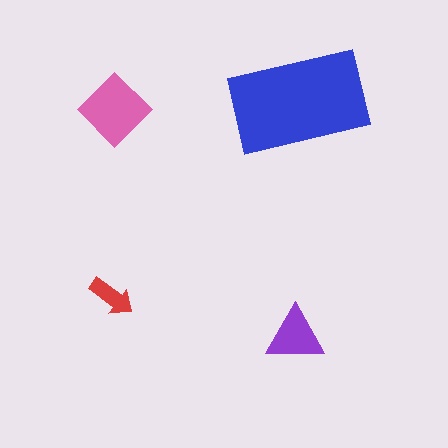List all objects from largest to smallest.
The blue rectangle, the pink diamond, the purple triangle, the red arrow.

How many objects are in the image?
There are 4 objects in the image.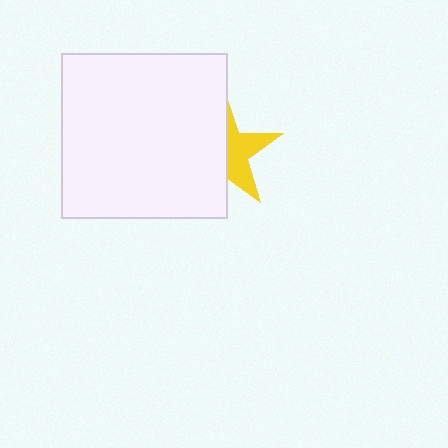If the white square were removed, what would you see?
You would see the complete yellow star.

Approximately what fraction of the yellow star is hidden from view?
Roughly 56% of the yellow star is hidden behind the white square.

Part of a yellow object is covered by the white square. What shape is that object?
It is a star.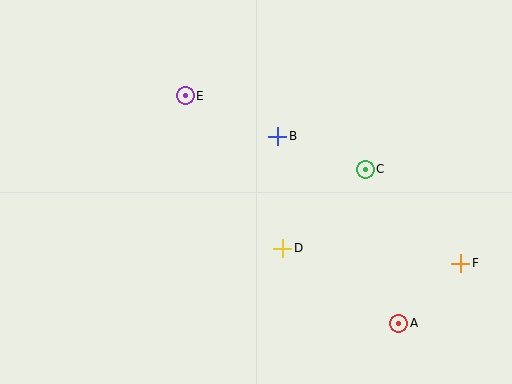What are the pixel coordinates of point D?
Point D is at (283, 248).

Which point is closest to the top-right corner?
Point C is closest to the top-right corner.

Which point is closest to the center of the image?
Point B at (278, 136) is closest to the center.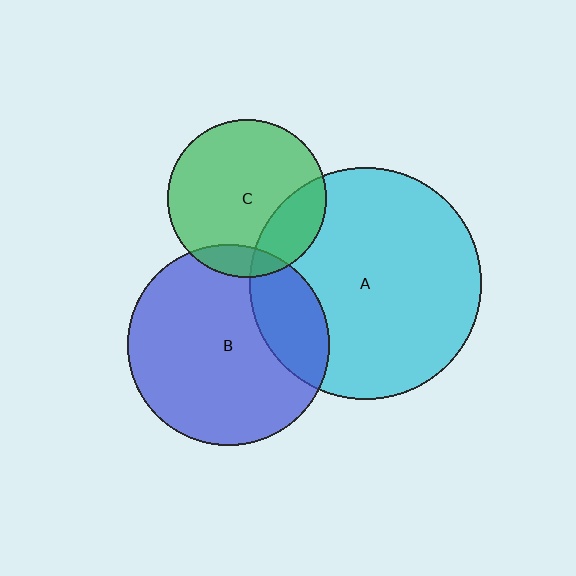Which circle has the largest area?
Circle A (cyan).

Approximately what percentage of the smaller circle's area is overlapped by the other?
Approximately 20%.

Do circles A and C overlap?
Yes.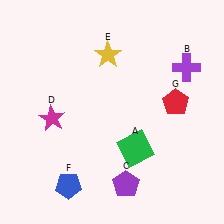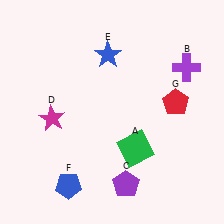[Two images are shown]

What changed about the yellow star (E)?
In Image 1, E is yellow. In Image 2, it changed to blue.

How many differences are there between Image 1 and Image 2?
There is 1 difference between the two images.